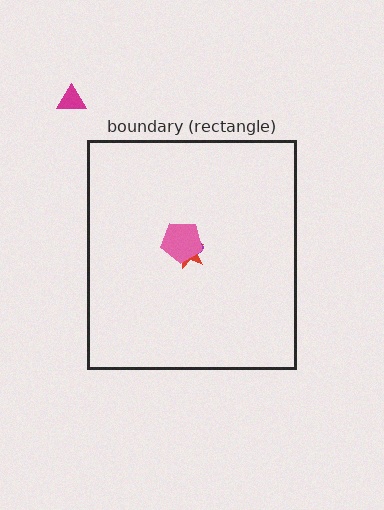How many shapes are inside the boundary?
3 inside, 1 outside.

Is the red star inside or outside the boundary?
Inside.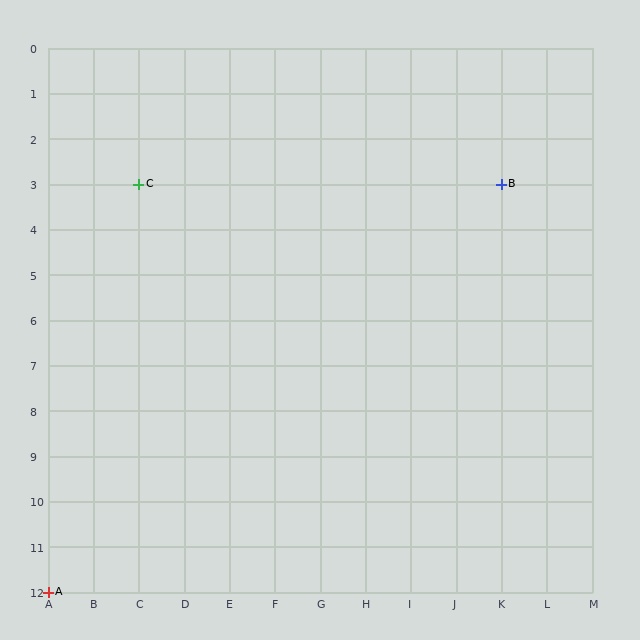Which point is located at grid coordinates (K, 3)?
Point B is at (K, 3).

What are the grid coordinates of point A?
Point A is at grid coordinates (A, 12).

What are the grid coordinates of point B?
Point B is at grid coordinates (K, 3).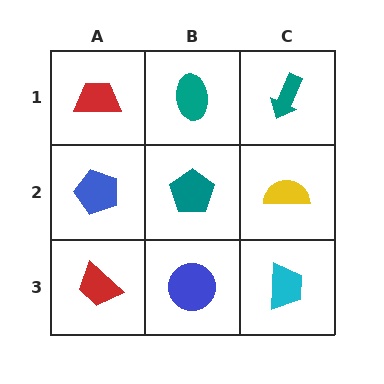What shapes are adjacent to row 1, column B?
A teal pentagon (row 2, column B), a red trapezoid (row 1, column A), a teal arrow (row 1, column C).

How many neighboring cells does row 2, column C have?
3.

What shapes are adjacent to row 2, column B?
A teal ellipse (row 1, column B), a blue circle (row 3, column B), a blue pentagon (row 2, column A), a yellow semicircle (row 2, column C).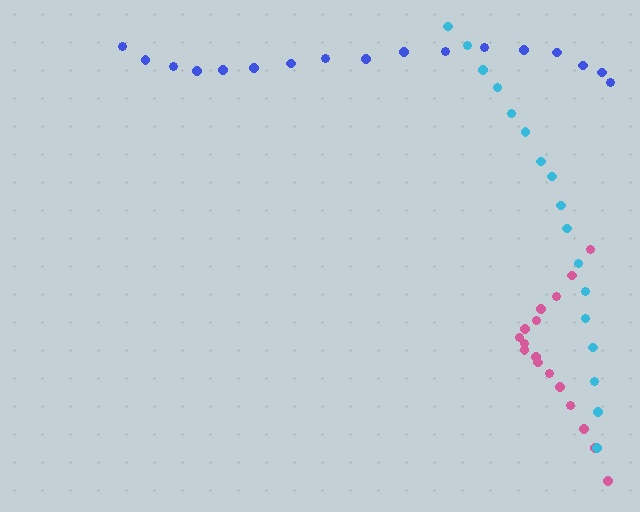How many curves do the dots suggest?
There are 3 distinct paths.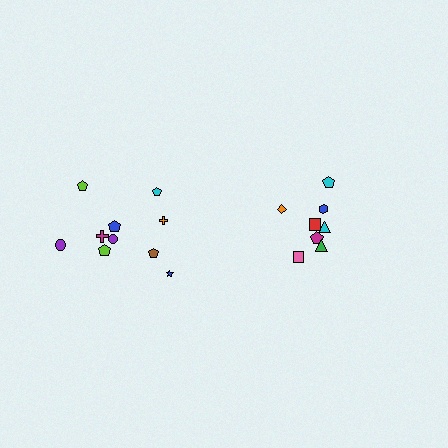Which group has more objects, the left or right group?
The left group.